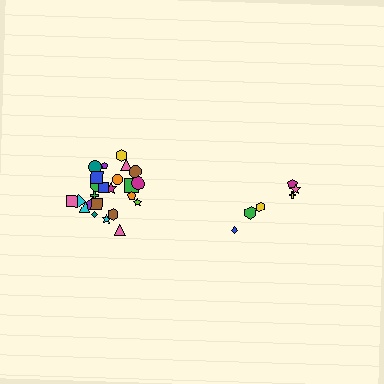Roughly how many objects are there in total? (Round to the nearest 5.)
Roughly 30 objects in total.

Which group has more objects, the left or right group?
The left group.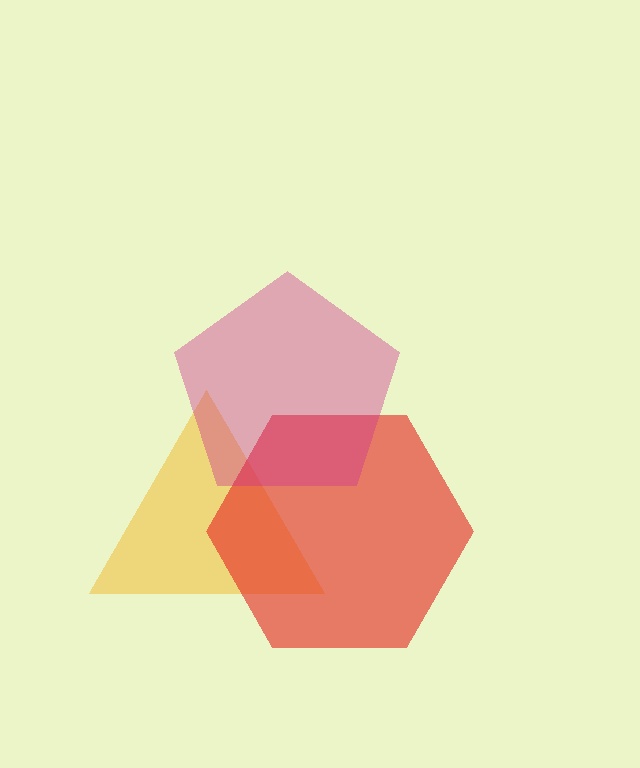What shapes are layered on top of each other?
The layered shapes are: a yellow triangle, a red hexagon, a magenta pentagon.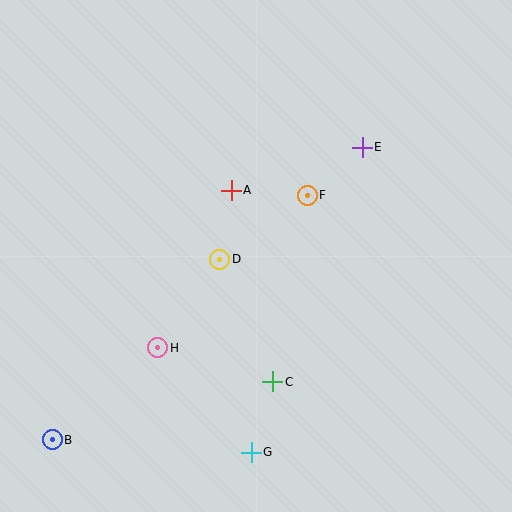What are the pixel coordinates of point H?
Point H is at (158, 348).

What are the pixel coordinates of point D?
Point D is at (220, 259).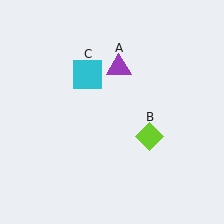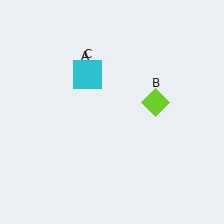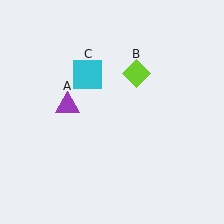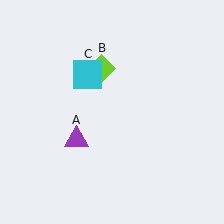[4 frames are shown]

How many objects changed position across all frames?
2 objects changed position: purple triangle (object A), lime diamond (object B).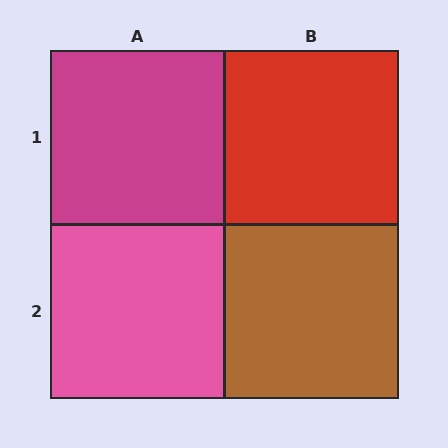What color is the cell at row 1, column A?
Magenta.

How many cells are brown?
1 cell is brown.